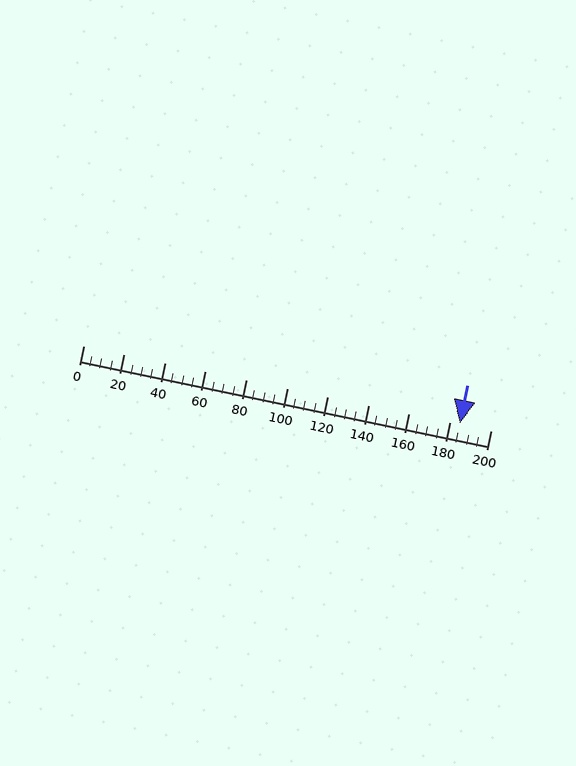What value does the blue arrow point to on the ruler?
The blue arrow points to approximately 185.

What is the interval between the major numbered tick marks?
The major tick marks are spaced 20 units apart.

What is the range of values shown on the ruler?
The ruler shows values from 0 to 200.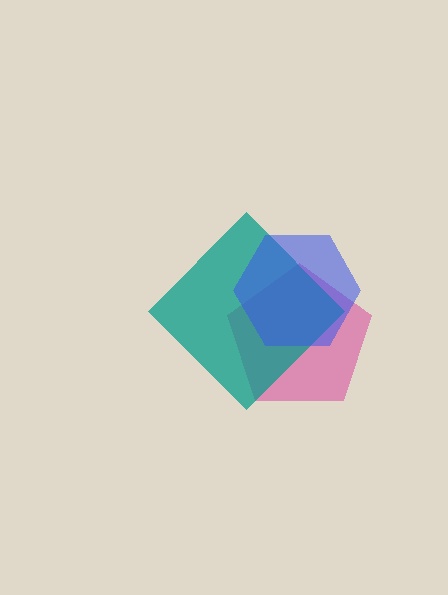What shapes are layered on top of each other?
The layered shapes are: a magenta pentagon, a teal diamond, a blue hexagon.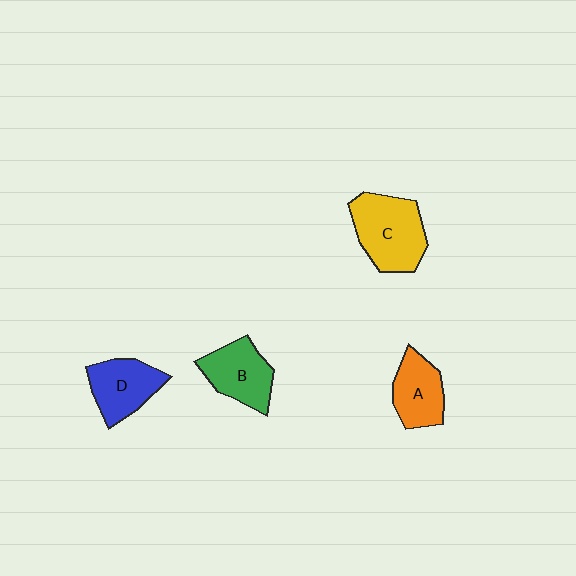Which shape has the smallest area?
Shape A (orange).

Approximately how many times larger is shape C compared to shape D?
Approximately 1.3 times.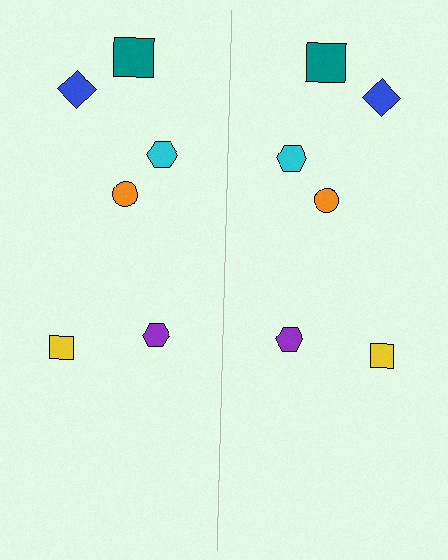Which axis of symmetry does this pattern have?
The pattern has a vertical axis of symmetry running through the center of the image.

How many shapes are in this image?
There are 12 shapes in this image.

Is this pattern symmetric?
Yes, this pattern has bilateral (reflection) symmetry.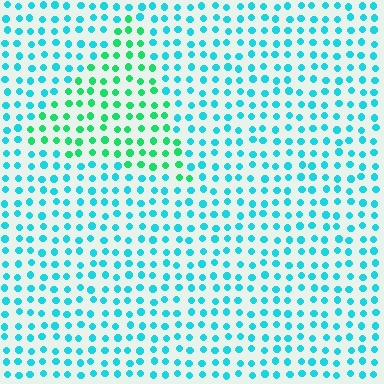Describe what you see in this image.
The image is filled with small cyan elements in a uniform arrangement. A triangle-shaped region is visible where the elements are tinted to a slightly different hue, forming a subtle color boundary.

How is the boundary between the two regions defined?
The boundary is defined purely by a slight shift in hue (about 39 degrees). Spacing, size, and orientation are identical on both sides.